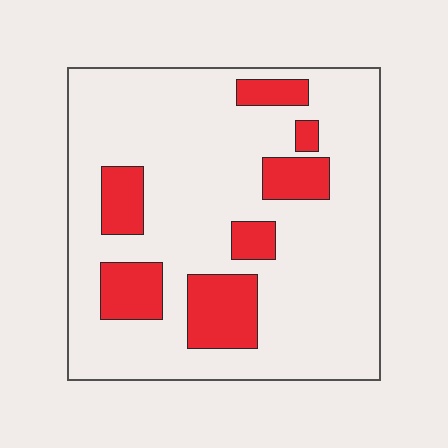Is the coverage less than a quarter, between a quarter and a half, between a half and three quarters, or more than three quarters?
Less than a quarter.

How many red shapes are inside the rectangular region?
7.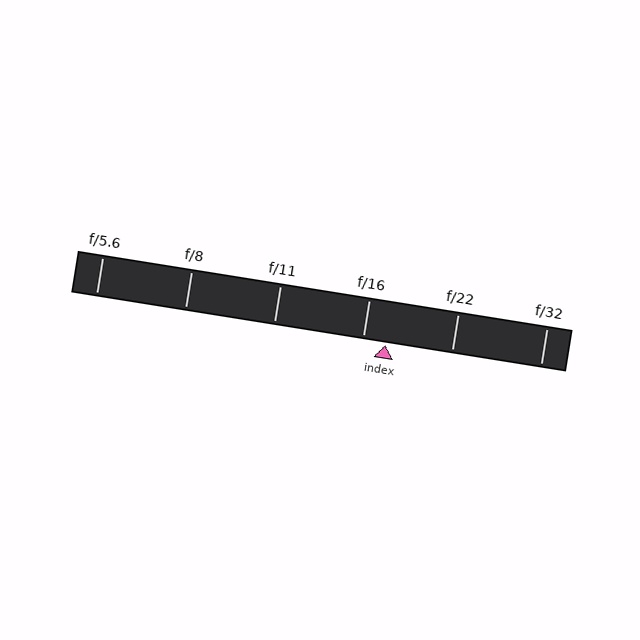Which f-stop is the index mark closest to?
The index mark is closest to f/16.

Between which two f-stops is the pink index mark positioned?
The index mark is between f/16 and f/22.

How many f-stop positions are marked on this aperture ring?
There are 6 f-stop positions marked.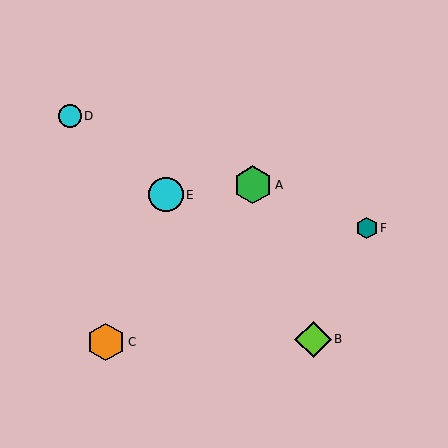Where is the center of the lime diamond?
The center of the lime diamond is at (313, 339).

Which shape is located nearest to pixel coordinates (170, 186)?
The cyan circle (labeled E) at (166, 195) is nearest to that location.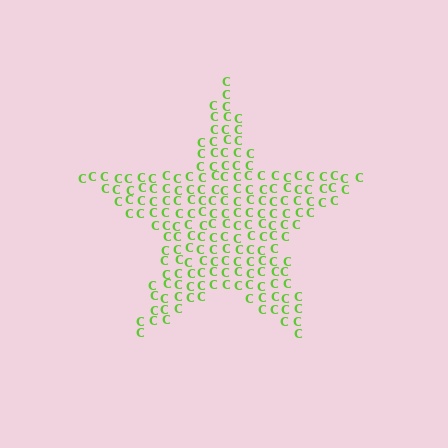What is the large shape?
The large shape is a star.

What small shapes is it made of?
It is made of small letter C's.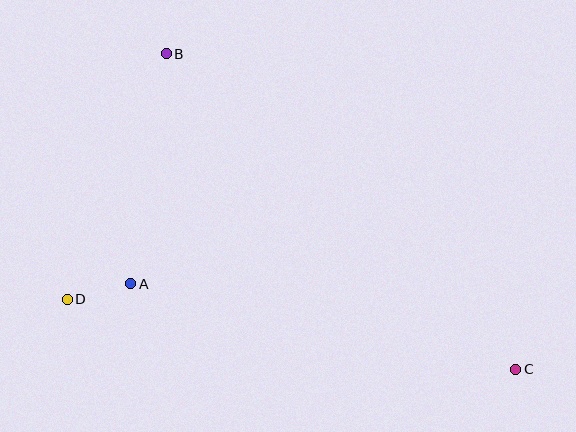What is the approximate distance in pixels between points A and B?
The distance between A and B is approximately 233 pixels.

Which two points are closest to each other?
Points A and D are closest to each other.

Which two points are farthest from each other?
Points B and C are farthest from each other.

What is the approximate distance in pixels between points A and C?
The distance between A and C is approximately 395 pixels.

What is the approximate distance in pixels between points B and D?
The distance between B and D is approximately 265 pixels.